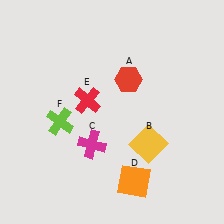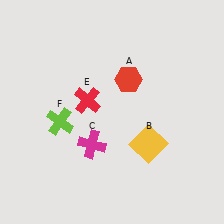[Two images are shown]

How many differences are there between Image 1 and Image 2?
There is 1 difference between the two images.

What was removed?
The orange square (D) was removed in Image 2.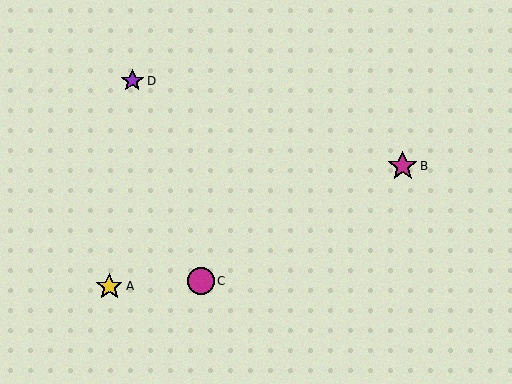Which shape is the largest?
The magenta star (labeled B) is the largest.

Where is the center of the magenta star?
The center of the magenta star is at (403, 166).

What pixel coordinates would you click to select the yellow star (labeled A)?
Click at (109, 286) to select the yellow star A.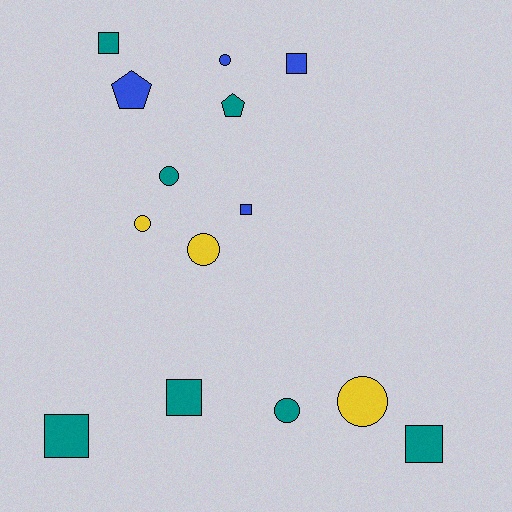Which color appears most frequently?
Teal, with 7 objects.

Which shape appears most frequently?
Square, with 6 objects.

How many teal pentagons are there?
There is 1 teal pentagon.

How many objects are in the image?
There are 14 objects.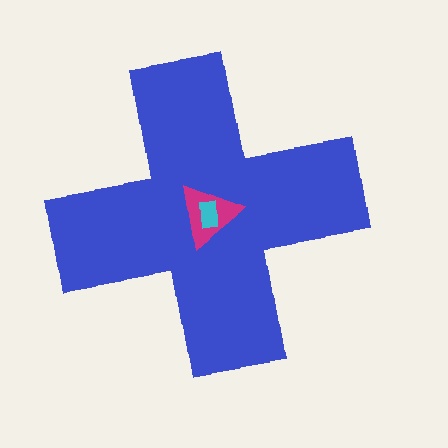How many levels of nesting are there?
3.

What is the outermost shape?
The blue cross.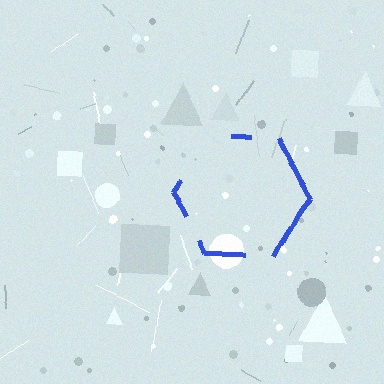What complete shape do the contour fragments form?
The contour fragments form a hexagon.